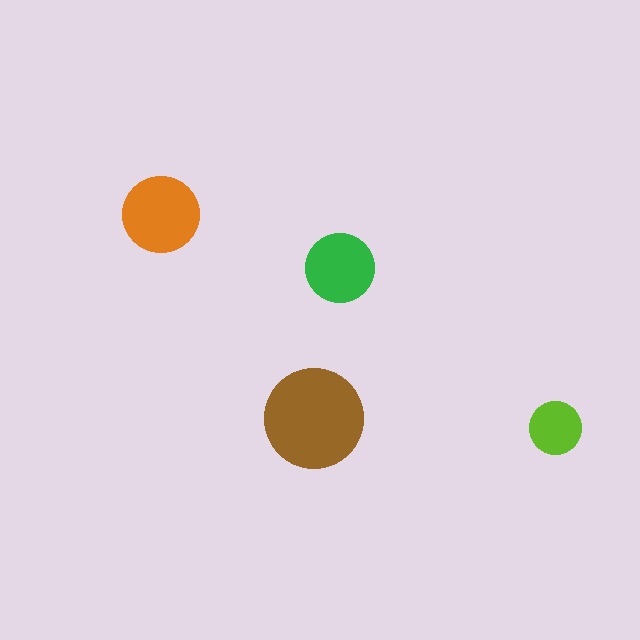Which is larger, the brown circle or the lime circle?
The brown one.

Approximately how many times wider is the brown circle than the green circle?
About 1.5 times wider.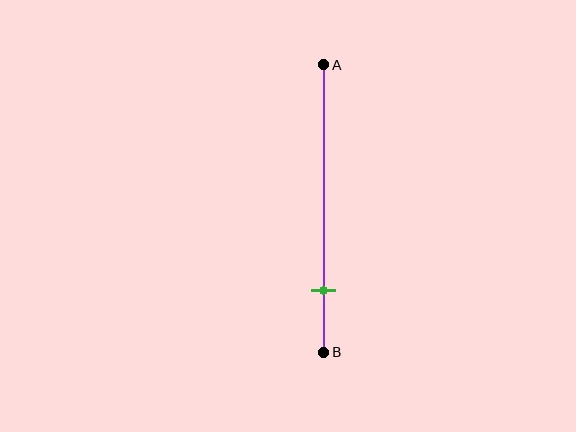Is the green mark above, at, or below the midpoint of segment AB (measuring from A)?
The green mark is below the midpoint of segment AB.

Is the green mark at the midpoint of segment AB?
No, the mark is at about 80% from A, not at the 50% midpoint.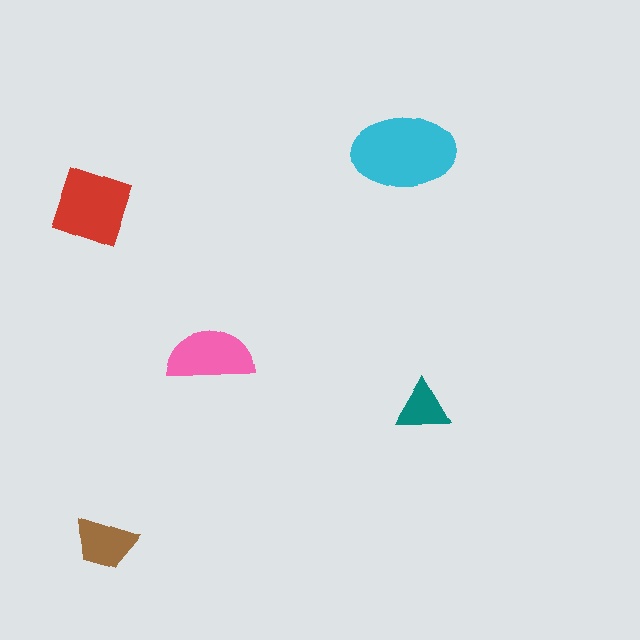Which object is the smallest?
The teal triangle.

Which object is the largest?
The cyan ellipse.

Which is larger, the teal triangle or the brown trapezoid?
The brown trapezoid.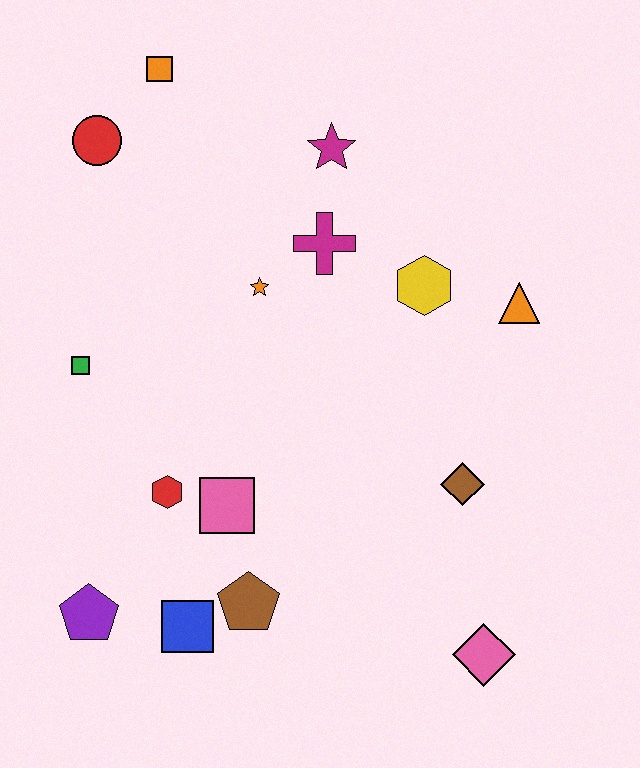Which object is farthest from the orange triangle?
The purple pentagon is farthest from the orange triangle.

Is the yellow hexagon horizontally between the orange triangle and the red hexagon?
Yes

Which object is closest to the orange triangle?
The yellow hexagon is closest to the orange triangle.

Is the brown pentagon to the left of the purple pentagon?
No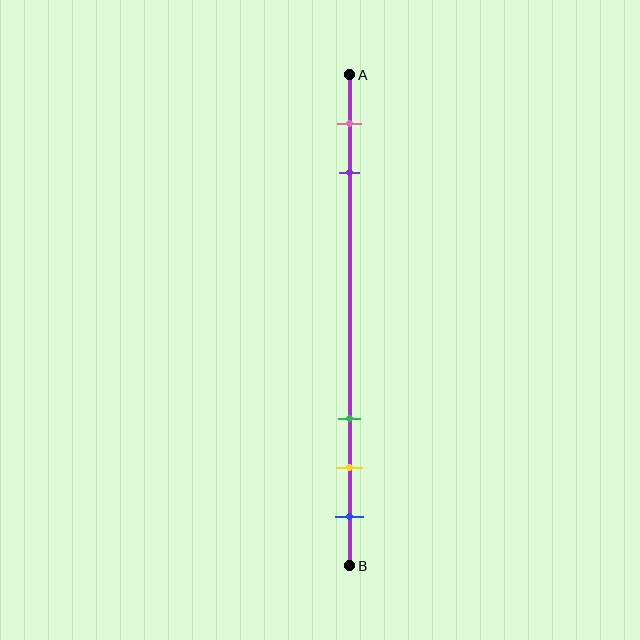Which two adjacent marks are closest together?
The yellow and blue marks are the closest adjacent pair.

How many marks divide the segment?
There are 5 marks dividing the segment.